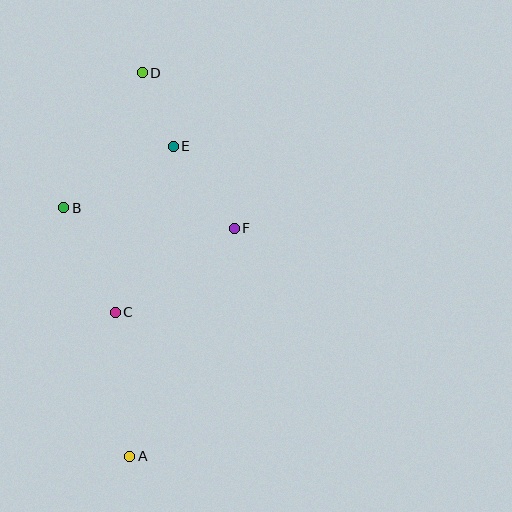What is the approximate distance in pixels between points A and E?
The distance between A and E is approximately 313 pixels.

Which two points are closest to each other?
Points D and E are closest to each other.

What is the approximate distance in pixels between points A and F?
The distance between A and F is approximately 251 pixels.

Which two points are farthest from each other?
Points A and D are farthest from each other.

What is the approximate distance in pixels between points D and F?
The distance between D and F is approximately 181 pixels.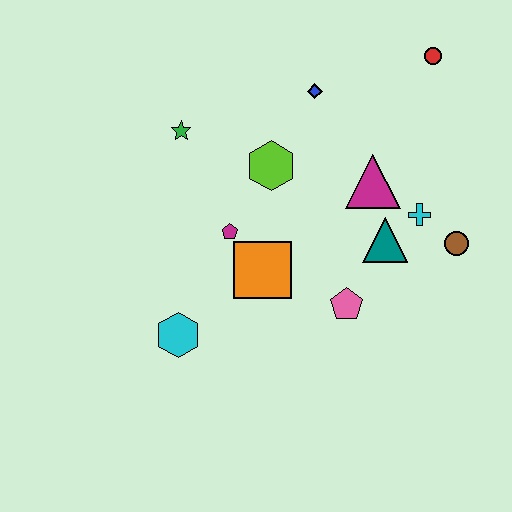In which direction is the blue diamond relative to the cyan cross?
The blue diamond is above the cyan cross.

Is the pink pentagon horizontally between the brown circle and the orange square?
Yes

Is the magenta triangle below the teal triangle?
No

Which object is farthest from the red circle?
The cyan hexagon is farthest from the red circle.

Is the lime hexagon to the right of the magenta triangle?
No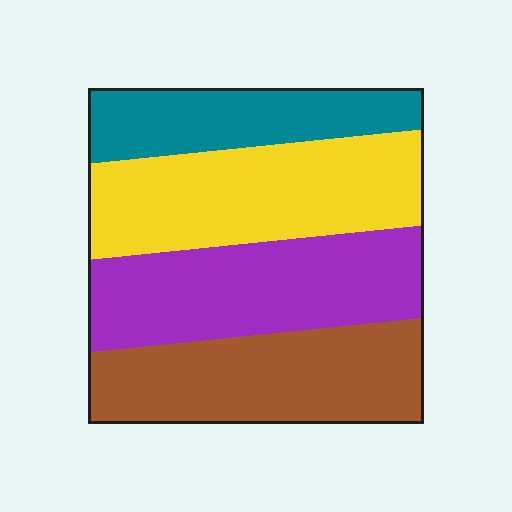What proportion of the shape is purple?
Purple covers around 30% of the shape.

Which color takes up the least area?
Teal, at roughly 15%.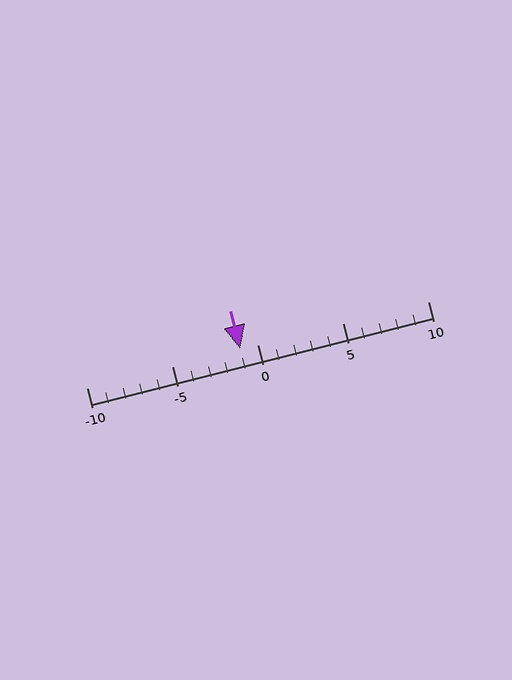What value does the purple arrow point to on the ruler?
The purple arrow points to approximately -1.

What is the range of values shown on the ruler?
The ruler shows values from -10 to 10.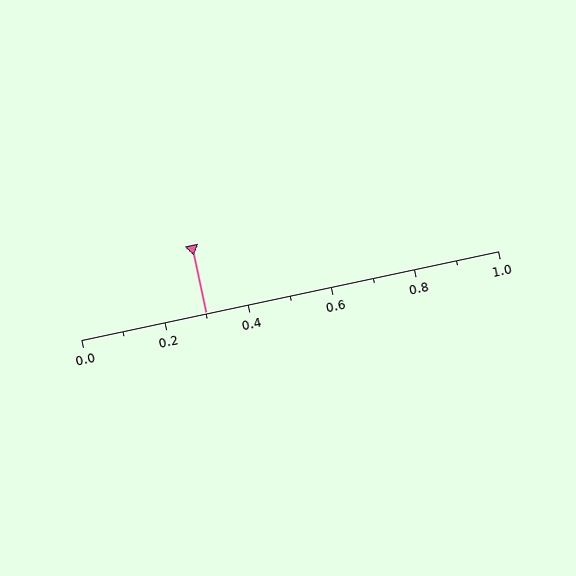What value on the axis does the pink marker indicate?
The marker indicates approximately 0.3.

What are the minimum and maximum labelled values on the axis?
The axis runs from 0.0 to 1.0.